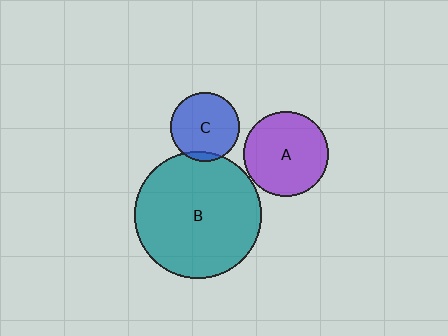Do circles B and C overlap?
Yes.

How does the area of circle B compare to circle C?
Approximately 3.3 times.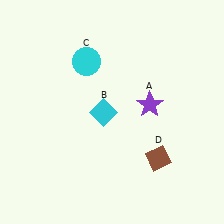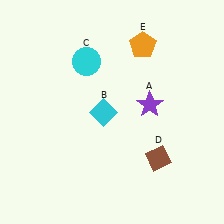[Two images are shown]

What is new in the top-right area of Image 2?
An orange pentagon (E) was added in the top-right area of Image 2.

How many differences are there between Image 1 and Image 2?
There is 1 difference between the two images.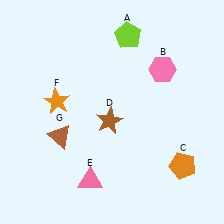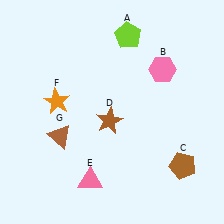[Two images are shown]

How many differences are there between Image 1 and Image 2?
There is 1 difference between the two images.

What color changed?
The pentagon (C) changed from orange in Image 1 to brown in Image 2.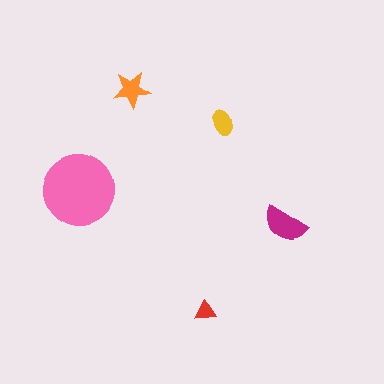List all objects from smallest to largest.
The red triangle, the yellow ellipse, the orange star, the magenta semicircle, the pink circle.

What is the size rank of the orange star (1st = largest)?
3rd.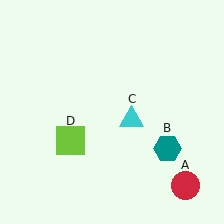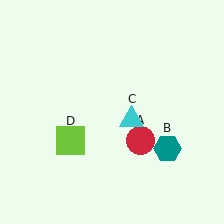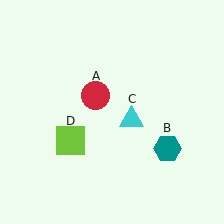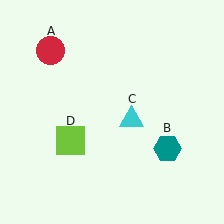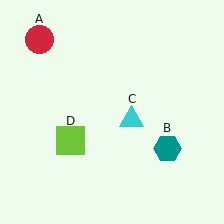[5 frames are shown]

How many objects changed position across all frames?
1 object changed position: red circle (object A).